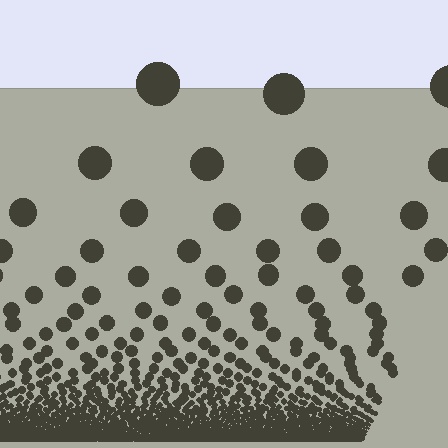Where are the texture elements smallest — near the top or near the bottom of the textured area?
Near the bottom.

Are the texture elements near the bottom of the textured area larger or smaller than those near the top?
Smaller. The gradient is inverted — elements near the bottom are smaller and denser.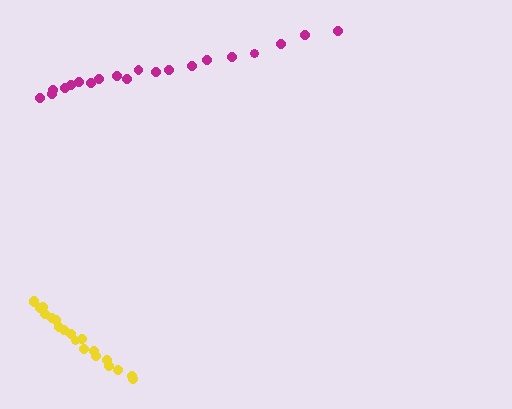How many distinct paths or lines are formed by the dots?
There are 2 distinct paths.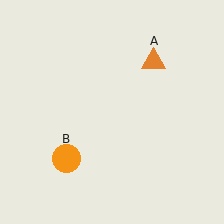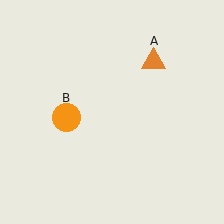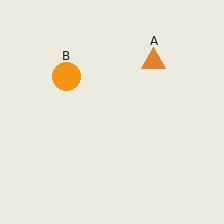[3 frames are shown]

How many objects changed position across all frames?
1 object changed position: orange circle (object B).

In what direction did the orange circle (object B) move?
The orange circle (object B) moved up.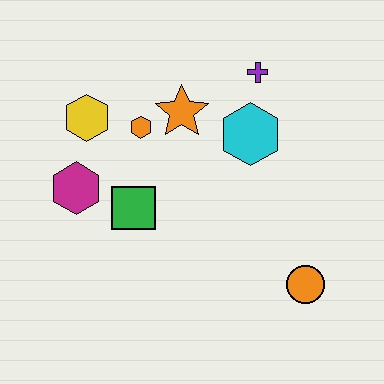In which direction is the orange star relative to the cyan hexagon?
The orange star is to the left of the cyan hexagon.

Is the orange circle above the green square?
No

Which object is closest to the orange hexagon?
The orange star is closest to the orange hexagon.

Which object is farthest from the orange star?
The orange circle is farthest from the orange star.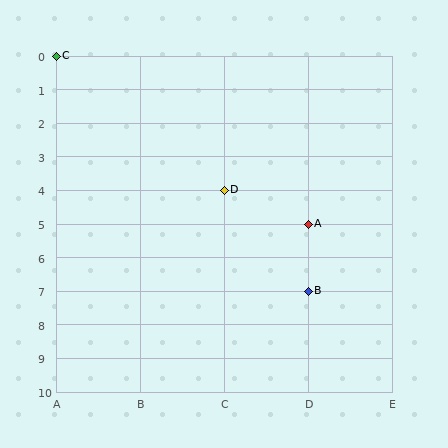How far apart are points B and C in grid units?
Points B and C are 3 columns and 7 rows apart (about 7.6 grid units diagonally).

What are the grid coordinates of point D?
Point D is at grid coordinates (C, 4).